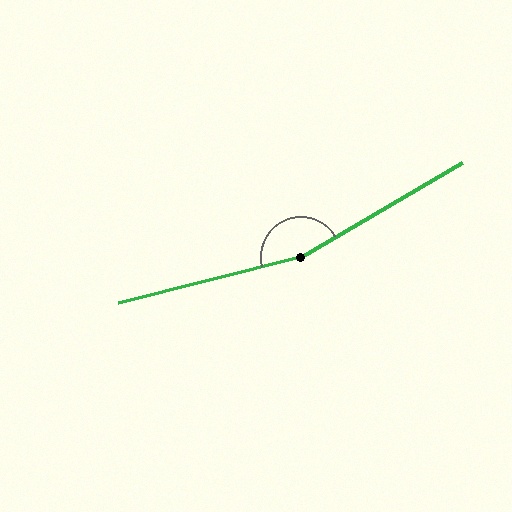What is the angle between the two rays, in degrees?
Approximately 164 degrees.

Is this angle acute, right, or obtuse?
It is obtuse.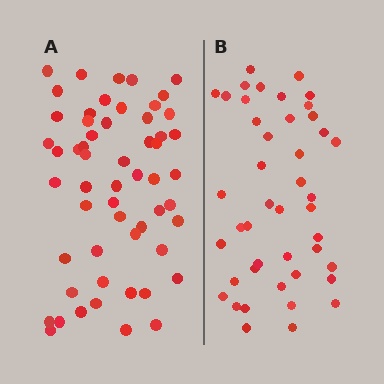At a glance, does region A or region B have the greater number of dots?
Region A (the left region) has more dots.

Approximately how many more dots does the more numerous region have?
Region A has roughly 12 or so more dots than region B.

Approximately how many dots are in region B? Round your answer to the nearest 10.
About 40 dots. (The exact count is 44, which rounds to 40.)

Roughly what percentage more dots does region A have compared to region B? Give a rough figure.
About 25% more.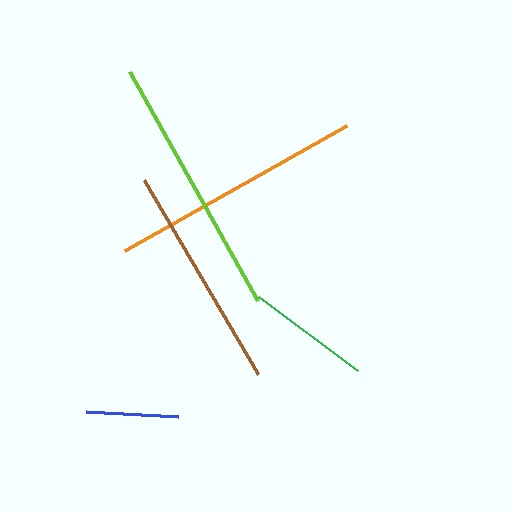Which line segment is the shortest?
The blue line is the shortest at approximately 93 pixels.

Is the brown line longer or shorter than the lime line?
The lime line is longer than the brown line.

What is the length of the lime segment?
The lime segment is approximately 262 pixels long.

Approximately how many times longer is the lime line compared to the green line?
The lime line is approximately 2.1 times the length of the green line.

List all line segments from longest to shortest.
From longest to shortest: lime, orange, brown, green, blue.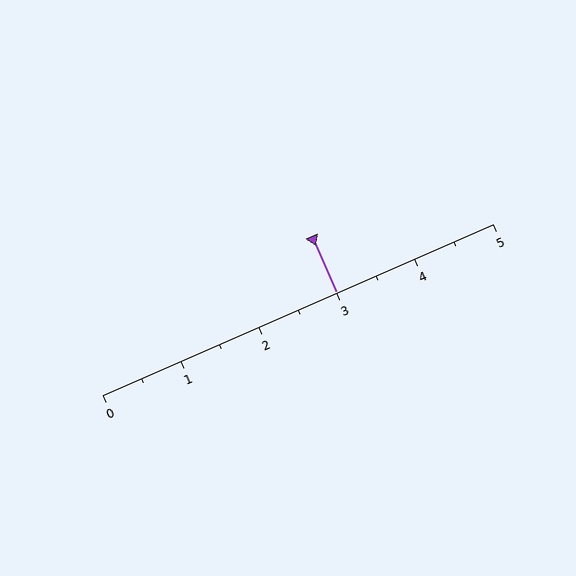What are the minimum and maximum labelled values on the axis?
The axis runs from 0 to 5.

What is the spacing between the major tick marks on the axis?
The major ticks are spaced 1 apart.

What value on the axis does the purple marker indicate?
The marker indicates approximately 3.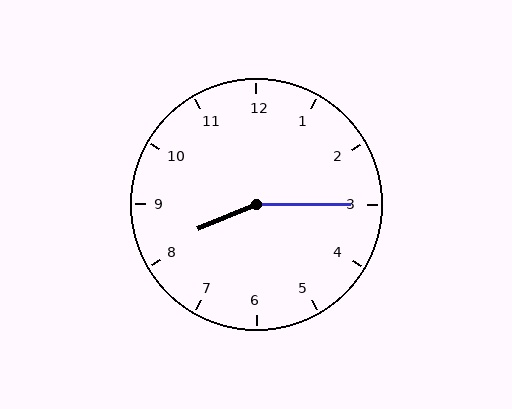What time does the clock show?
8:15.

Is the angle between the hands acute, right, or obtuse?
It is obtuse.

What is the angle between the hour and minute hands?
Approximately 158 degrees.